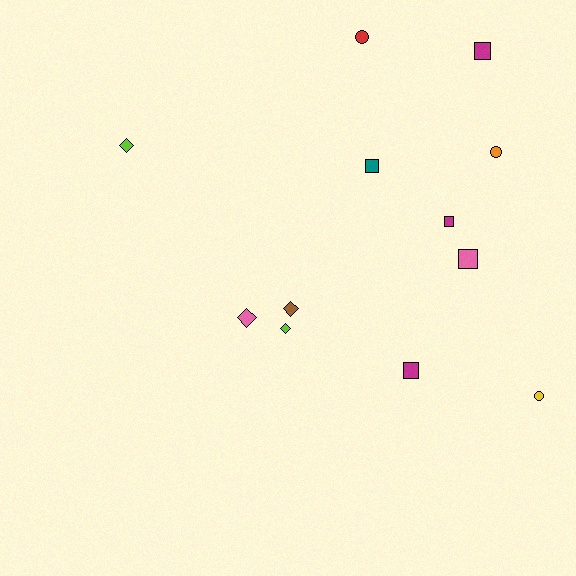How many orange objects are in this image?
There is 1 orange object.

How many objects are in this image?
There are 12 objects.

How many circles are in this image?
There are 3 circles.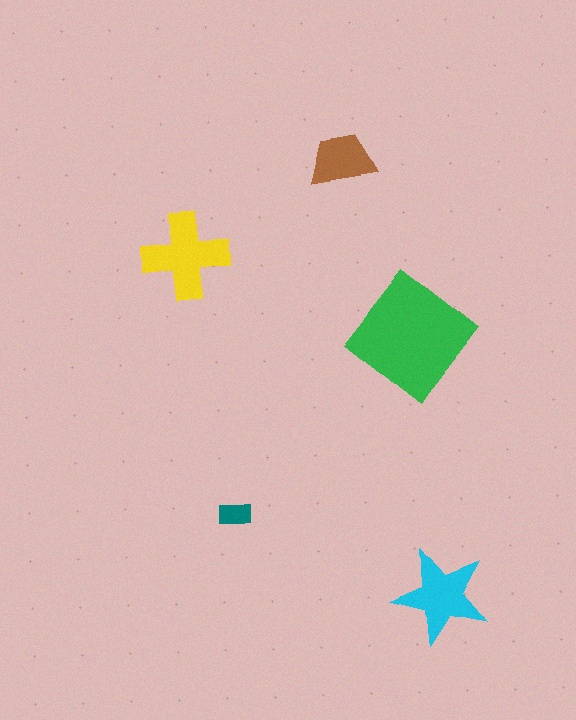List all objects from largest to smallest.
The green diamond, the yellow cross, the cyan star, the brown trapezoid, the teal rectangle.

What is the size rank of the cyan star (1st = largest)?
3rd.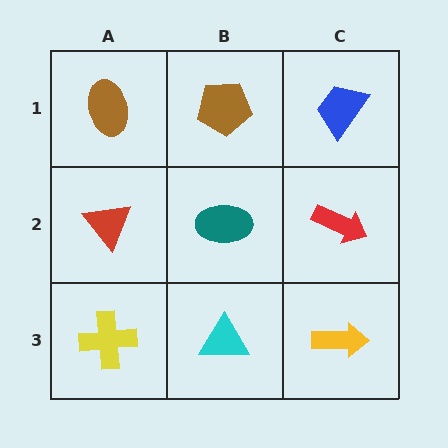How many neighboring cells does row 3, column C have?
2.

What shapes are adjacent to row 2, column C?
A blue trapezoid (row 1, column C), a yellow arrow (row 3, column C), a teal ellipse (row 2, column B).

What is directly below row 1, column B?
A teal ellipse.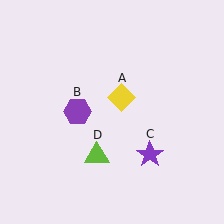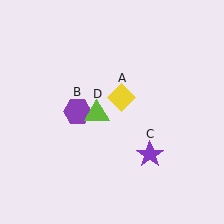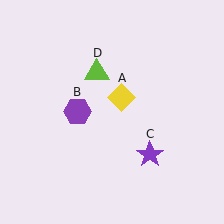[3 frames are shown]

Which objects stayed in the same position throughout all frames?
Yellow diamond (object A) and purple hexagon (object B) and purple star (object C) remained stationary.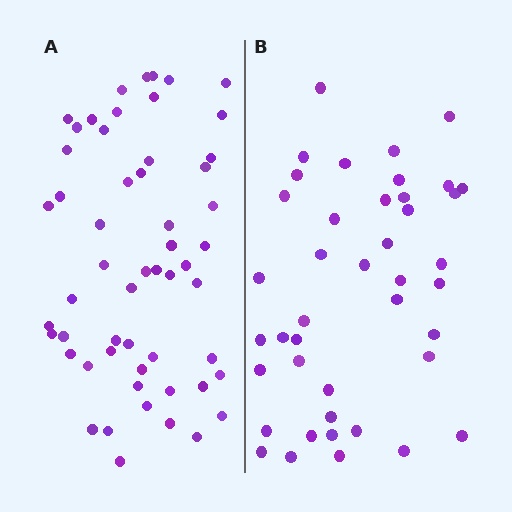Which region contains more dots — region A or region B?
Region A (the left region) has more dots.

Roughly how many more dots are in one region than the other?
Region A has approximately 15 more dots than region B.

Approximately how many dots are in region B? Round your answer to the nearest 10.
About 40 dots. (The exact count is 42, which rounds to 40.)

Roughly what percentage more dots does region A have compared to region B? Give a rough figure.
About 30% more.